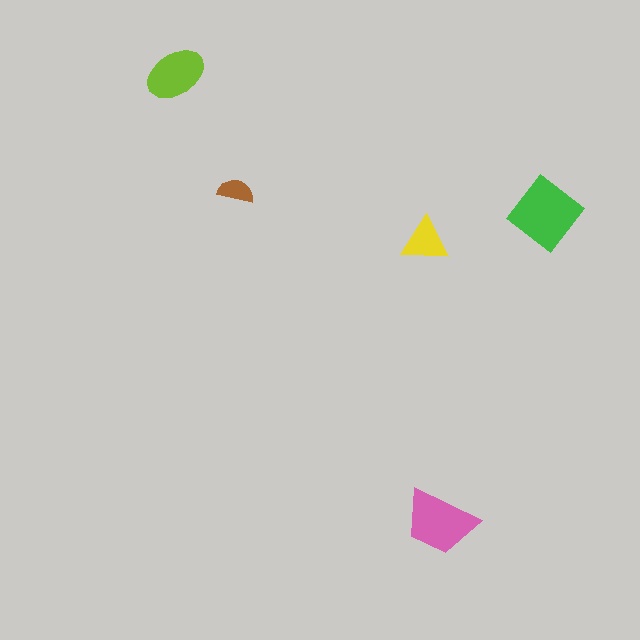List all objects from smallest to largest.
The brown semicircle, the yellow triangle, the lime ellipse, the pink trapezoid, the green diamond.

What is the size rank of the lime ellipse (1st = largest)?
3rd.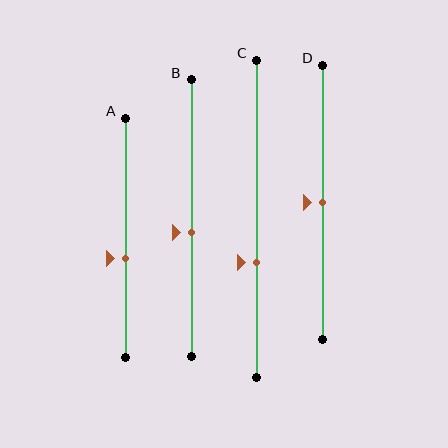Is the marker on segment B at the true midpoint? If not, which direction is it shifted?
No, the marker on segment B is shifted downward by about 5% of the segment length.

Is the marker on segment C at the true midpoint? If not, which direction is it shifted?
No, the marker on segment C is shifted downward by about 14% of the segment length.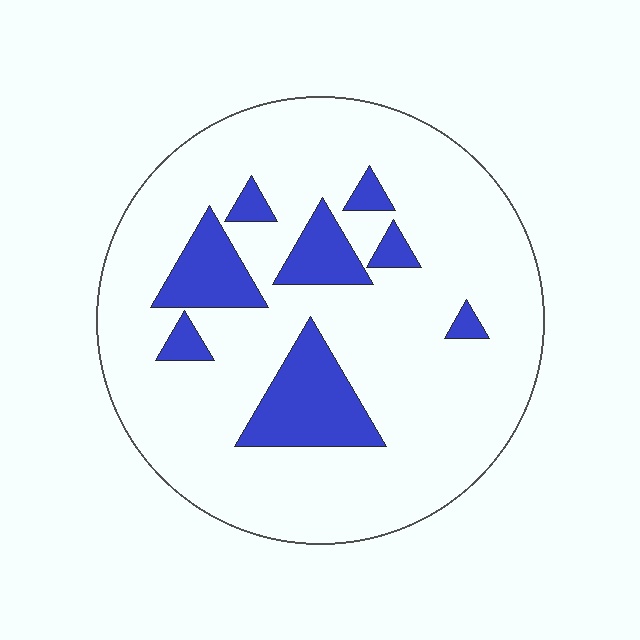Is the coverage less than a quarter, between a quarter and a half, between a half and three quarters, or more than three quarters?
Less than a quarter.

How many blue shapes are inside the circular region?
8.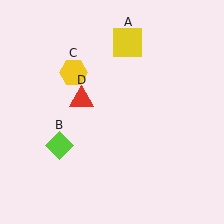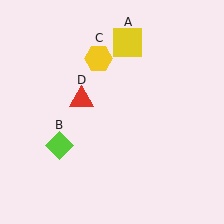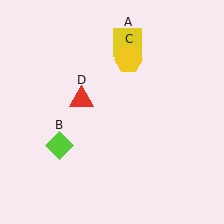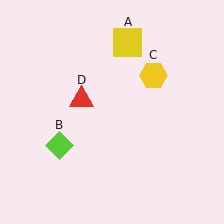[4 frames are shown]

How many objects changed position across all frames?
1 object changed position: yellow hexagon (object C).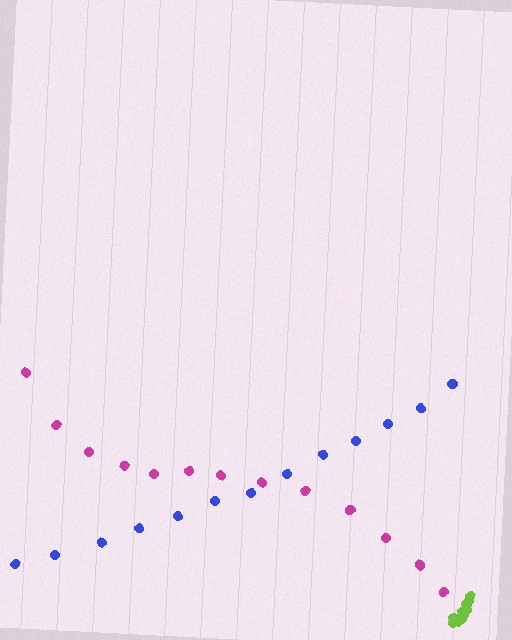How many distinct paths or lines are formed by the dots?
There are 3 distinct paths.